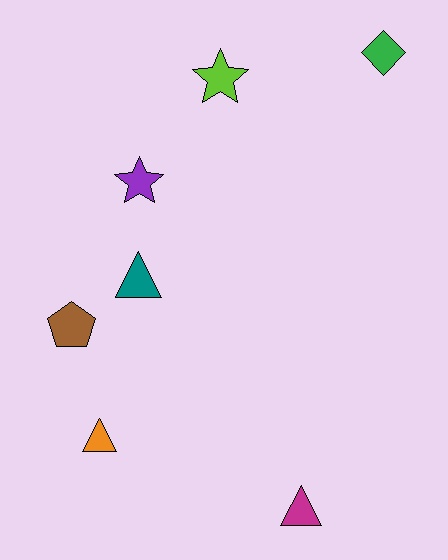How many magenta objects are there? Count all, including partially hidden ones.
There is 1 magenta object.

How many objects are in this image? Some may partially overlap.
There are 7 objects.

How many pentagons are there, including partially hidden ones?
There is 1 pentagon.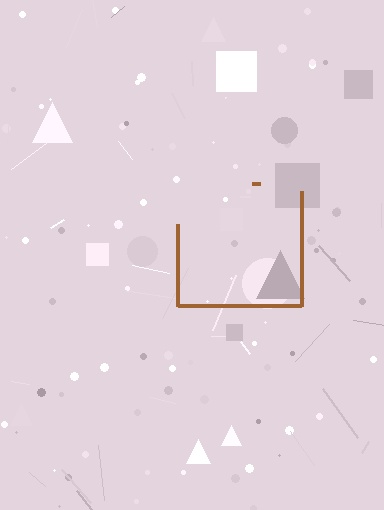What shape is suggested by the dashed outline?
The dashed outline suggests a square.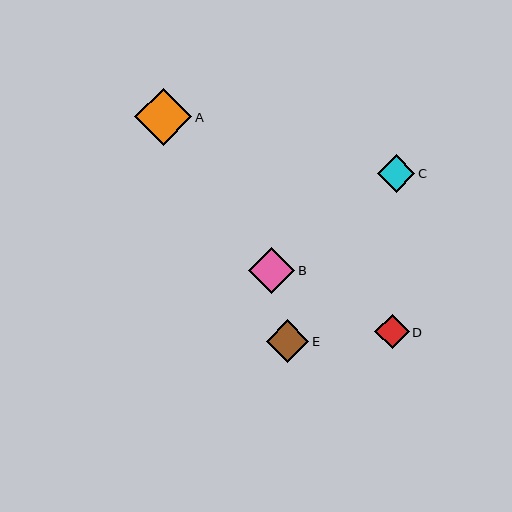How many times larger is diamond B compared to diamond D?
Diamond B is approximately 1.3 times the size of diamond D.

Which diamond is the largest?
Diamond A is the largest with a size of approximately 57 pixels.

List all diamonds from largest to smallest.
From largest to smallest: A, B, E, C, D.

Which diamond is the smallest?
Diamond D is the smallest with a size of approximately 34 pixels.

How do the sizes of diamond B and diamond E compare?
Diamond B and diamond E are approximately the same size.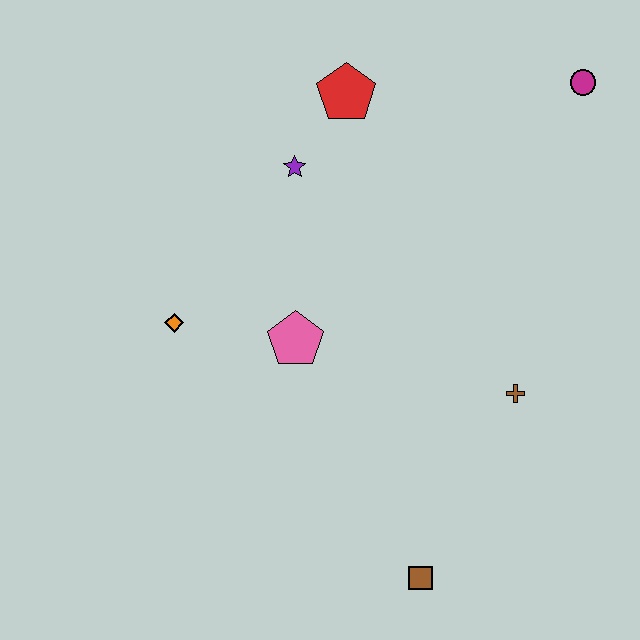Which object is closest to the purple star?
The red pentagon is closest to the purple star.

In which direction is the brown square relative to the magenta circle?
The brown square is below the magenta circle.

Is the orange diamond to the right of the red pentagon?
No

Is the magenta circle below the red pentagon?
No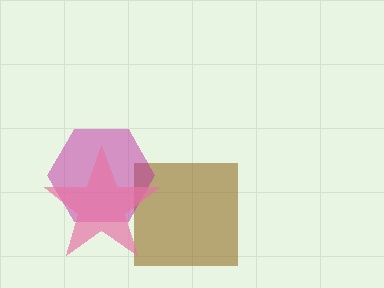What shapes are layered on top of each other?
The layered shapes are: a brown square, a magenta hexagon, a pink star.